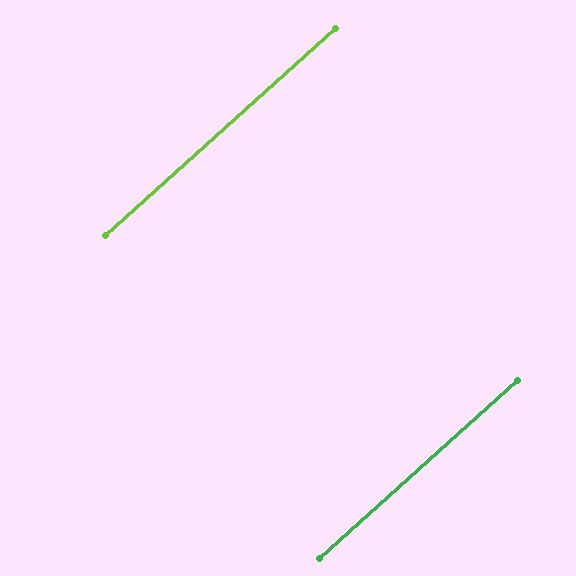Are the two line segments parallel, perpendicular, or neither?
Parallel — their directions differ by only 0.0°.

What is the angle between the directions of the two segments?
Approximately 0 degrees.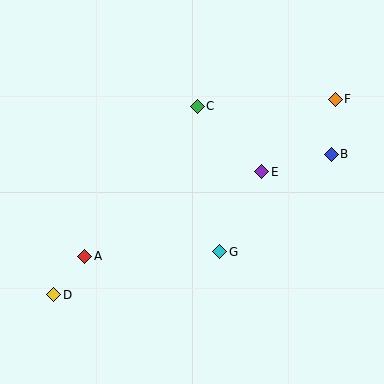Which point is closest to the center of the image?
Point G at (220, 252) is closest to the center.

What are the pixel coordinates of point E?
Point E is at (262, 172).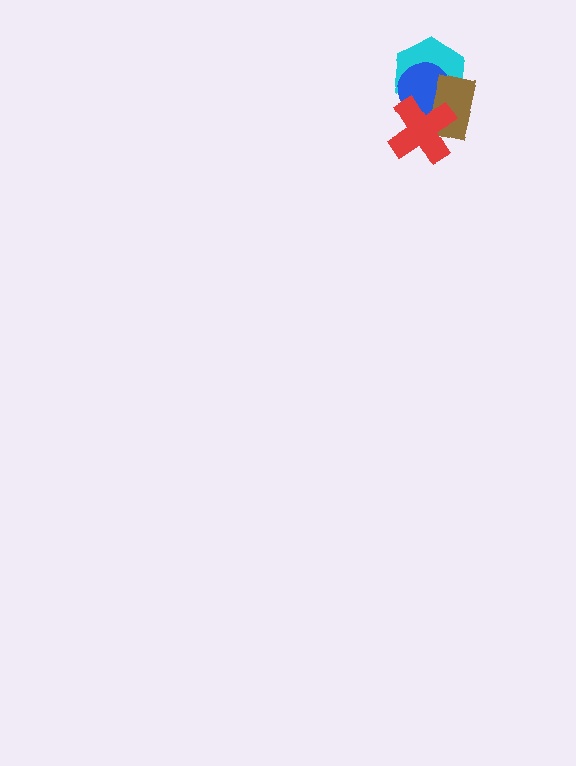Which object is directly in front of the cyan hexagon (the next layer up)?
The blue circle is directly in front of the cyan hexagon.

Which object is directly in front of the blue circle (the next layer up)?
The brown rectangle is directly in front of the blue circle.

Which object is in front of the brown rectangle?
The red cross is in front of the brown rectangle.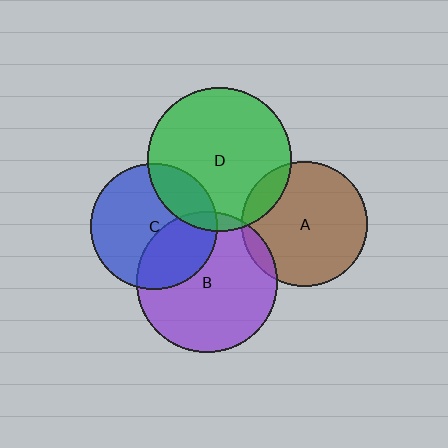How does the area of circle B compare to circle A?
Approximately 1.3 times.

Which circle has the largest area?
Circle D (green).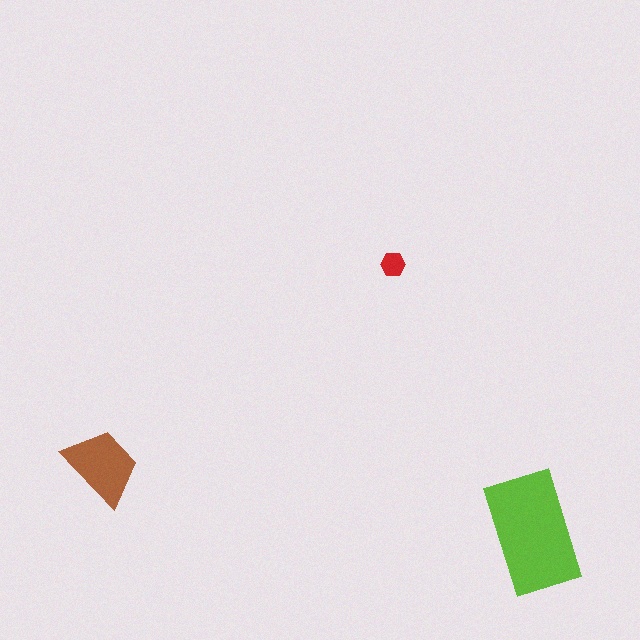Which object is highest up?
The red hexagon is topmost.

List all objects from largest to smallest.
The lime rectangle, the brown trapezoid, the red hexagon.